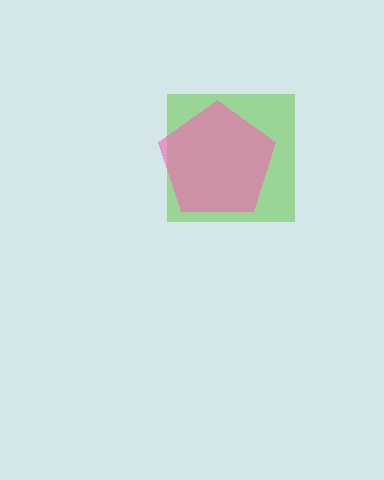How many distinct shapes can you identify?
There are 2 distinct shapes: a lime square, a pink pentagon.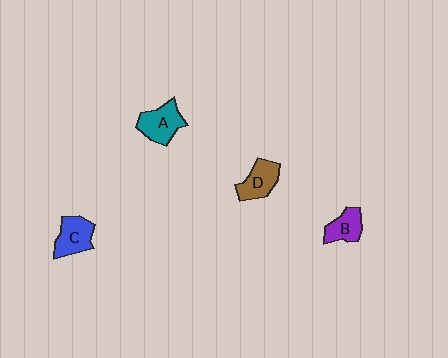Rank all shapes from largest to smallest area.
From largest to smallest: A (teal), C (blue), D (brown), B (purple).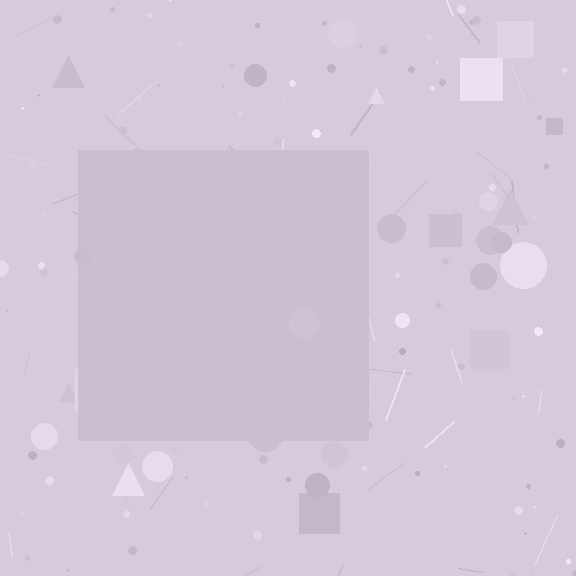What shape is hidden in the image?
A square is hidden in the image.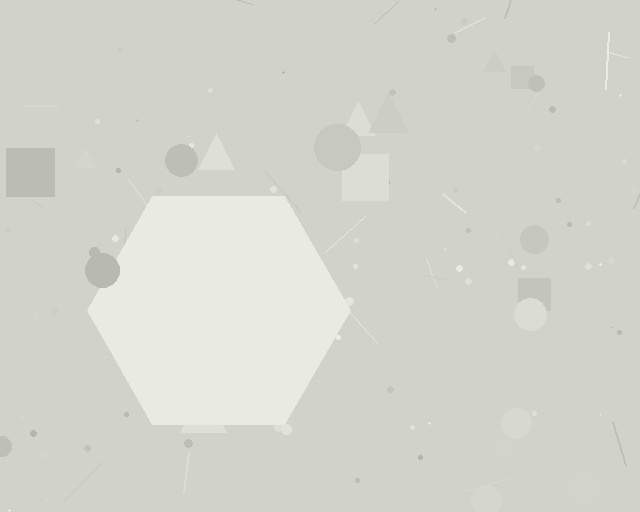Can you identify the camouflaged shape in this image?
The camouflaged shape is a hexagon.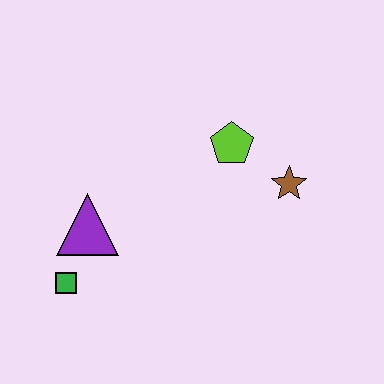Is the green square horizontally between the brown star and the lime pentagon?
No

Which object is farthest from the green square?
The brown star is farthest from the green square.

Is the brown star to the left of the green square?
No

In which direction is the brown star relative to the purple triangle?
The brown star is to the right of the purple triangle.